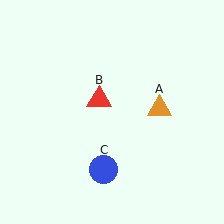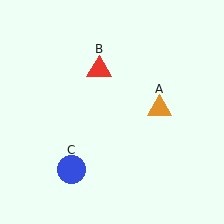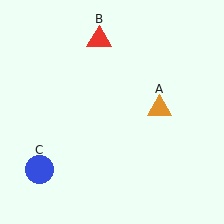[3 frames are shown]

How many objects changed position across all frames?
2 objects changed position: red triangle (object B), blue circle (object C).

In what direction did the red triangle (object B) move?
The red triangle (object B) moved up.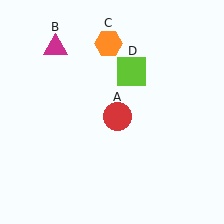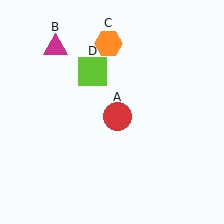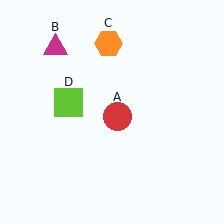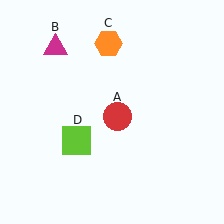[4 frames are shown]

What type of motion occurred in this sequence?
The lime square (object D) rotated counterclockwise around the center of the scene.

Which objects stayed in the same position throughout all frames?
Red circle (object A) and magenta triangle (object B) and orange hexagon (object C) remained stationary.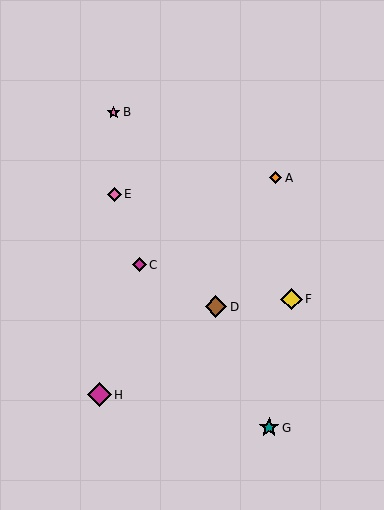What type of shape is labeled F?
Shape F is a yellow diamond.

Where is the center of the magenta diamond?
The center of the magenta diamond is at (100, 395).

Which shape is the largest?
The magenta diamond (labeled H) is the largest.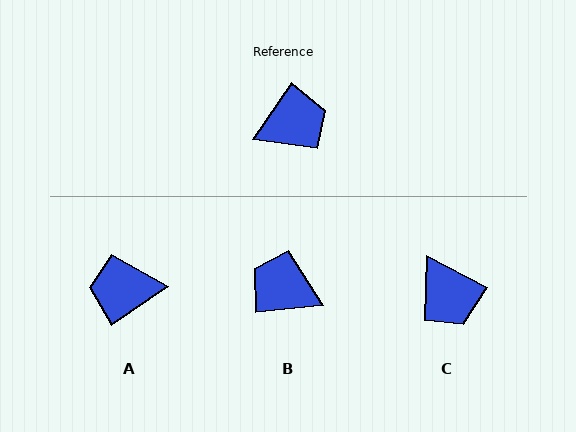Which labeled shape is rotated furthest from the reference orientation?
A, about 159 degrees away.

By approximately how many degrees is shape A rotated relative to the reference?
Approximately 159 degrees counter-clockwise.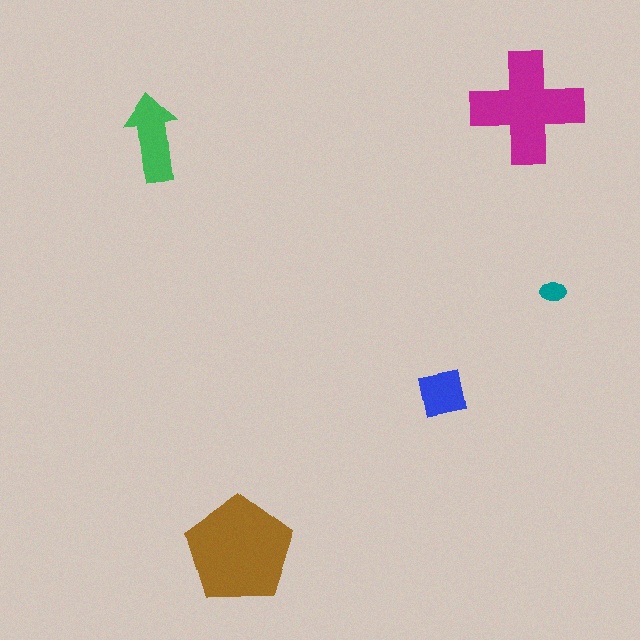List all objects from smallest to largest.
The teal ellipse, the blue square, the green arrow, the magenta cross, the brown pentagon.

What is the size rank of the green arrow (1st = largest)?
3rd.